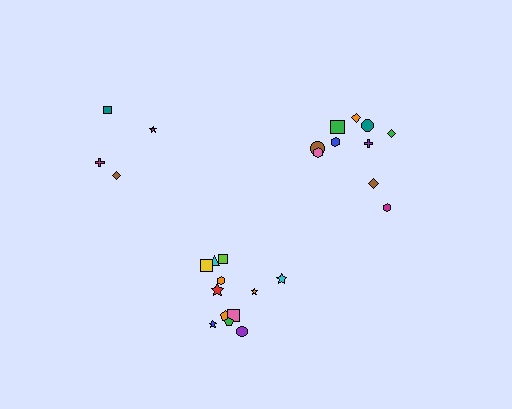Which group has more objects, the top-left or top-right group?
The top-right group.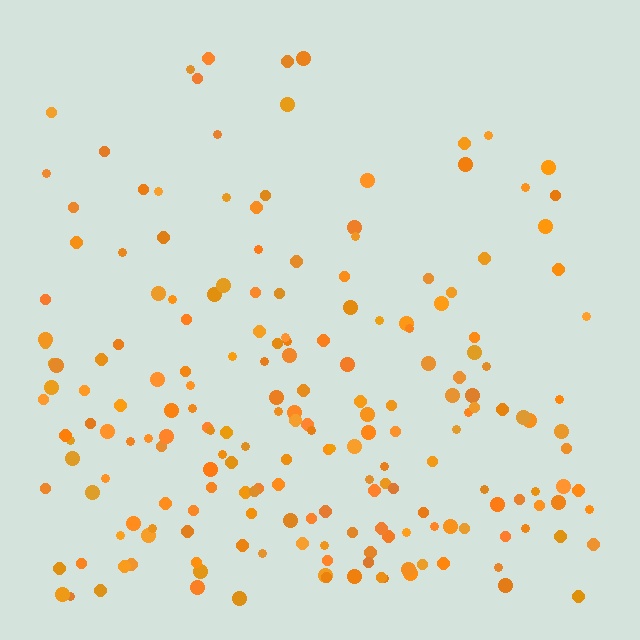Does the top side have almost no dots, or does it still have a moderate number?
Still a moderate number, just noticeably fewer than the bottom.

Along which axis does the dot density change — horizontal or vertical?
Vertical.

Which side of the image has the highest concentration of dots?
The bottom.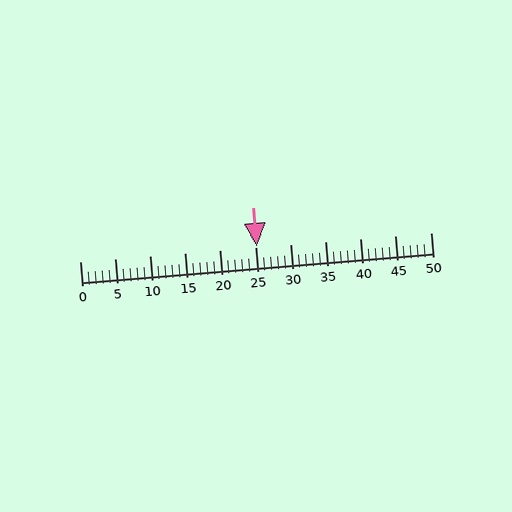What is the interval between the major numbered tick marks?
The major tick marks are spaced 5 units apart.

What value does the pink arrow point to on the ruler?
The pink arrow points to approximately 25.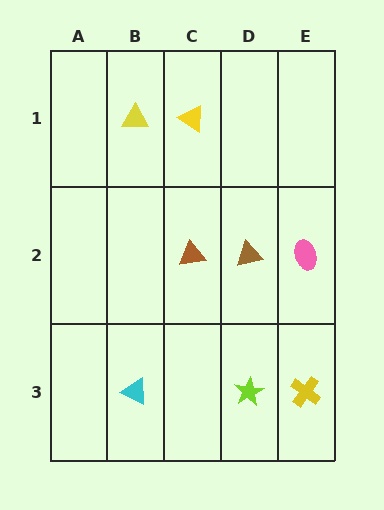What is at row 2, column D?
A brown triangle.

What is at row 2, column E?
A pink ellipse.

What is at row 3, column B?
A cyan triangle.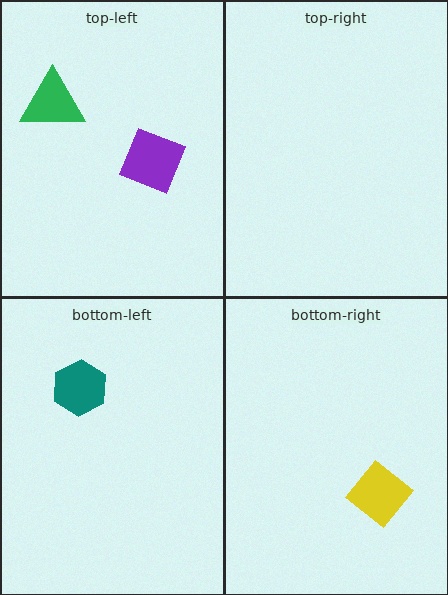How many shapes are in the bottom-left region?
1.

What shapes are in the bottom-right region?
The yellow diamond.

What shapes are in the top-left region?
The purple diamond, the green triangle.